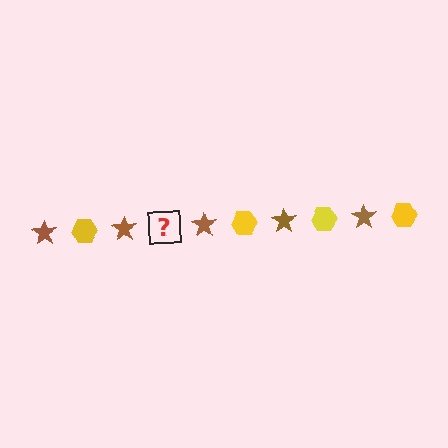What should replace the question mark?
The question mark should be replaced with a yellow hexagon.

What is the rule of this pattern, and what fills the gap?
The rule is that the pattern alternates between brown star and yellow hexagon. The gap should be filled with a yellow hexagon.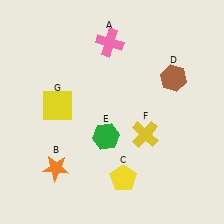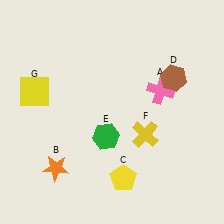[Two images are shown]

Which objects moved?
The objects that moved are: the pink cross (A), the yellow square (G).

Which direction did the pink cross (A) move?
The pink cross (A) moved right.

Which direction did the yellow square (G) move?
The yellow square (G) moved left.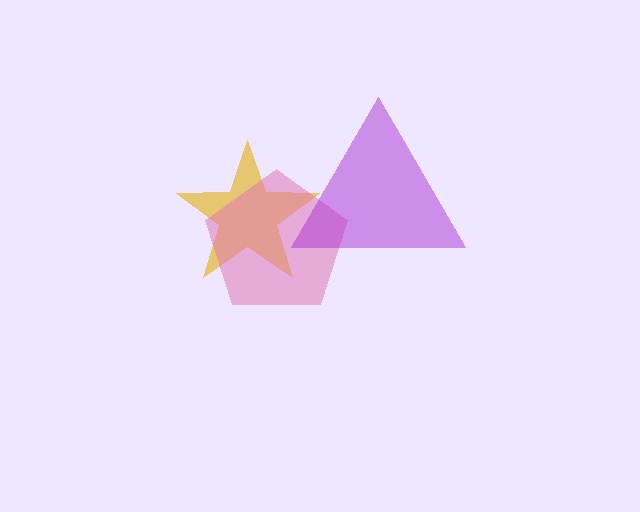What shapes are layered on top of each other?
The layered shapes are: a yellow star, a pink pentagon, a purple triangle.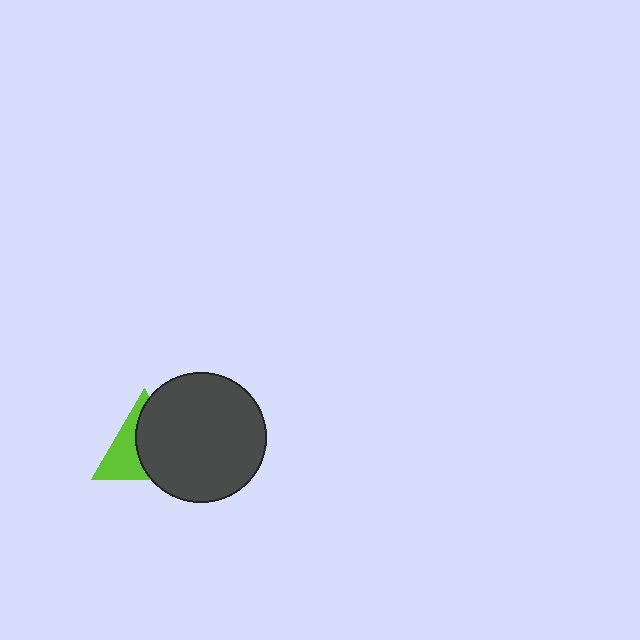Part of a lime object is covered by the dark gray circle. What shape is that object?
It is a triangle.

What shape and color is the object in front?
The object in front is a dark gray circle.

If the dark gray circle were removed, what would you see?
You would see the complete lime triangle.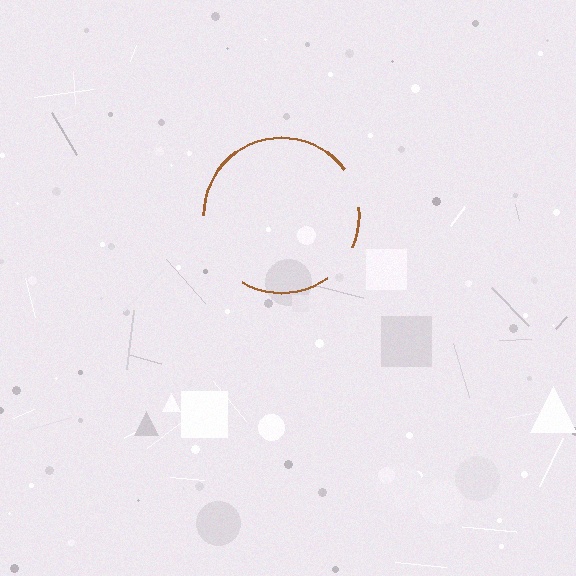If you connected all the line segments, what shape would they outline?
They would outline a circle.